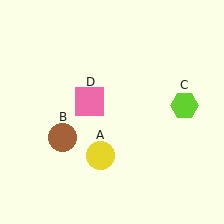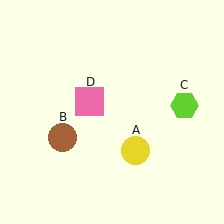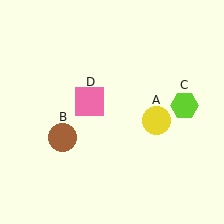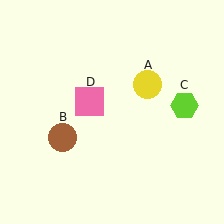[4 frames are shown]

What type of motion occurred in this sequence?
The yellow circle (object A) rotated counterclockwise around the center of the scene.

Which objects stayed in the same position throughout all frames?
Brown circle (object B) and lime hexagon (object C) and pink square (object D) remained stationary.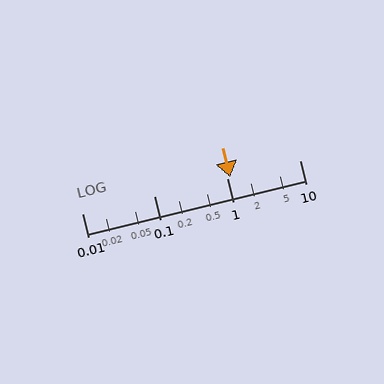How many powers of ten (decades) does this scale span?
The scale spans 3 decades, from 0.01 to 10.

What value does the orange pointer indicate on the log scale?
The pointer indicates approximately 1.1.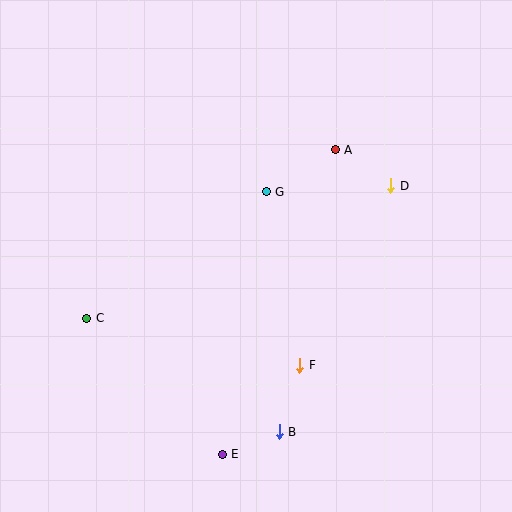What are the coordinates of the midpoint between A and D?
The midpoint between A and D is at (363, 168).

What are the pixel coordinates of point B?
Point B is at (279, 432).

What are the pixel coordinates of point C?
Point C is at (87, 318).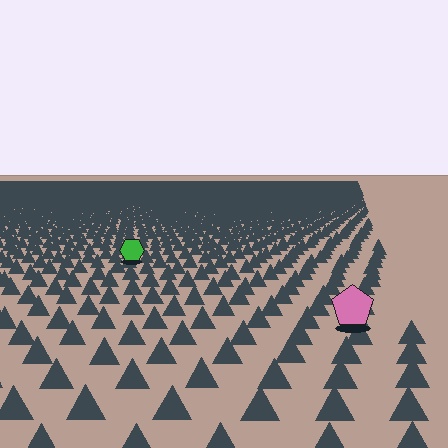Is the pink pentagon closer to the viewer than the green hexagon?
Yes. The pink pentagon is closer — you can tell from the texture gradient: the ground texture is coarser near it.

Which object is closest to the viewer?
The pink pentagon is closest. The texture marks near it are larger and more spread out.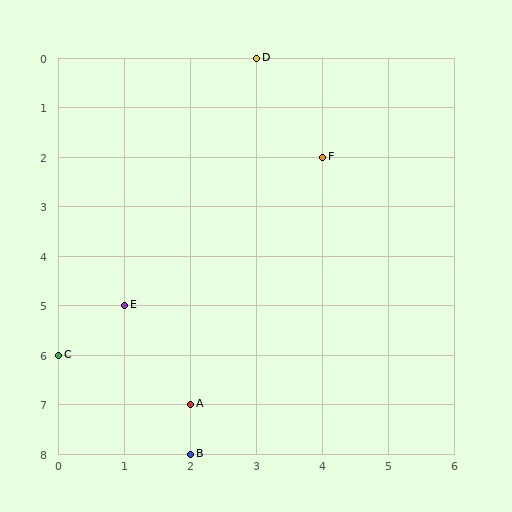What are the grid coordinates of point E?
Point E is at grid coordinates (1, 5).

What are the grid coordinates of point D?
Point D is at grid coordinates (3, 0).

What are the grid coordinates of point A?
Point A is at grid coordinates (2, 7).